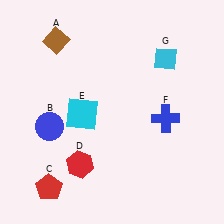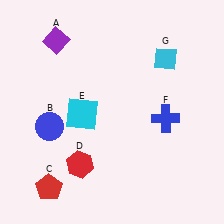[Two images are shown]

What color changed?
The diamond (A) changed from brown in Image 1 to purple in Image 2.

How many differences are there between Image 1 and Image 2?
There is 1 difference between the two images.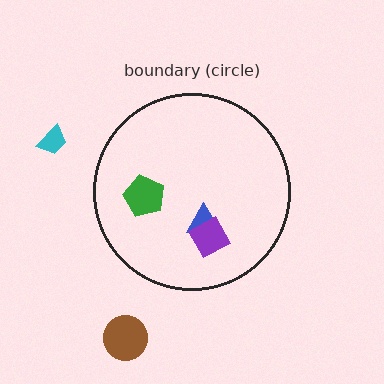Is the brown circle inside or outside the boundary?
Outside.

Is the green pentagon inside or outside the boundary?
Inside.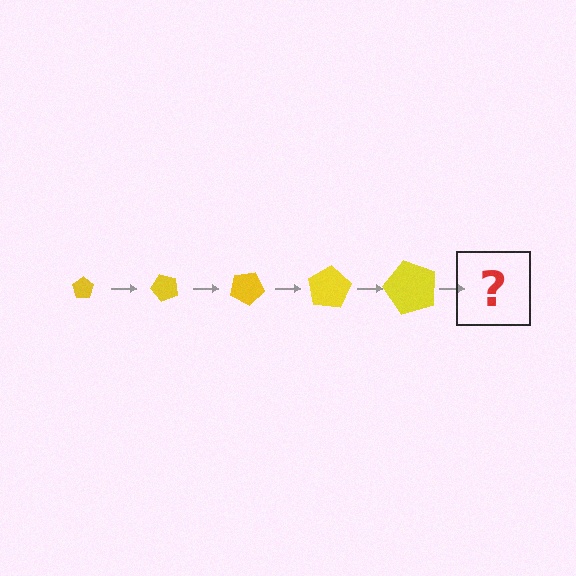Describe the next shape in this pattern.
It should be a pentagon, larger than the previous one and rotated 250 degrees from the start.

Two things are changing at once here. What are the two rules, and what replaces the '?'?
The two rules are that the pentagon grows larger each step and it rotates 50 degrees each step. The '?' should be a pentagon, larger than the previous one and rotated 250 degrees from the start.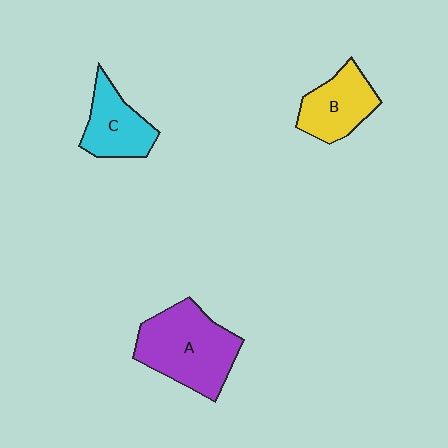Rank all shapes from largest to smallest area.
From largest to smallest: A (purple), B (yellow), C (cyan).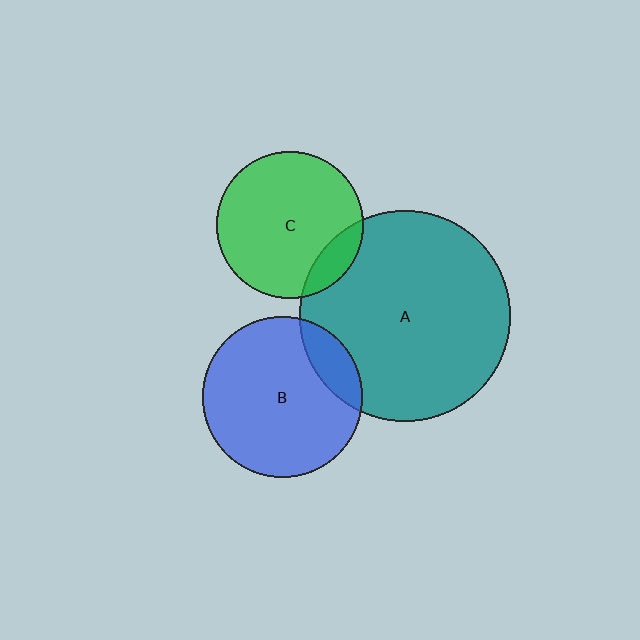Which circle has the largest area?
Circle A (teal).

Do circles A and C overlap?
Yes.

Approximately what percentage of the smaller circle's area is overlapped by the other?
Approximately 15%.